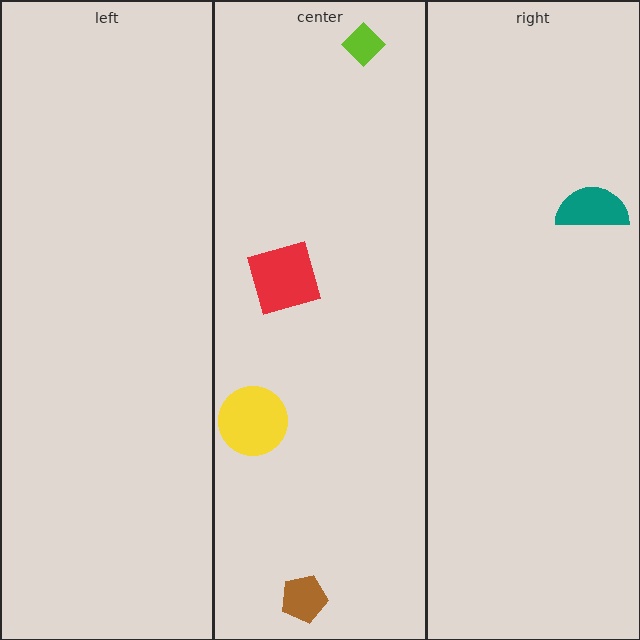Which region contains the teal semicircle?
The right region.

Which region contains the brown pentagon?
The center region.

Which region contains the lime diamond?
The center region.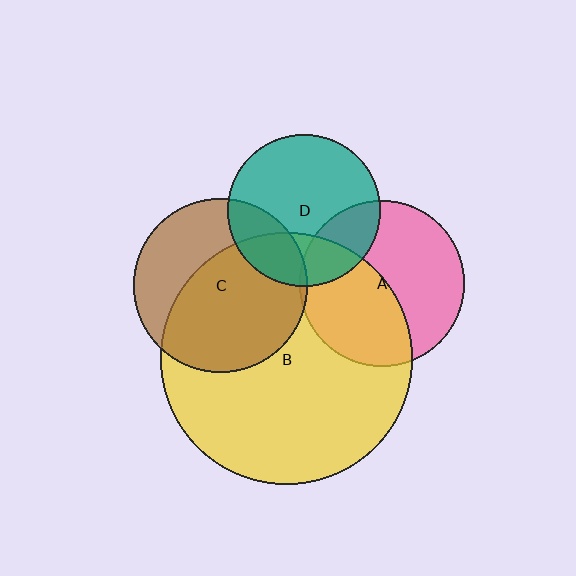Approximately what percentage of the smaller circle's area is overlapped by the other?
Approximately 25%.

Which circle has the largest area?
Circle B (yellow).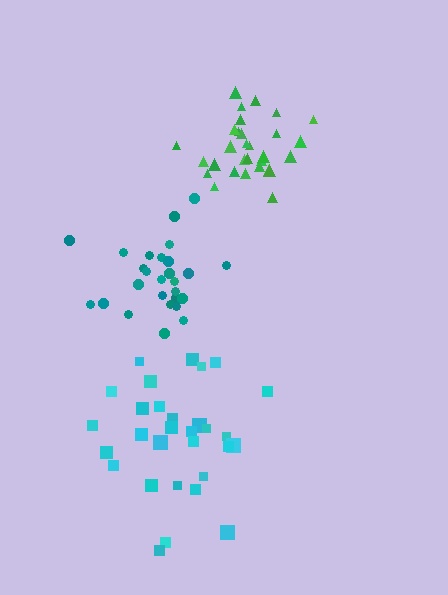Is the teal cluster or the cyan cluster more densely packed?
Teal.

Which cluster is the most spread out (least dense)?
Cyan.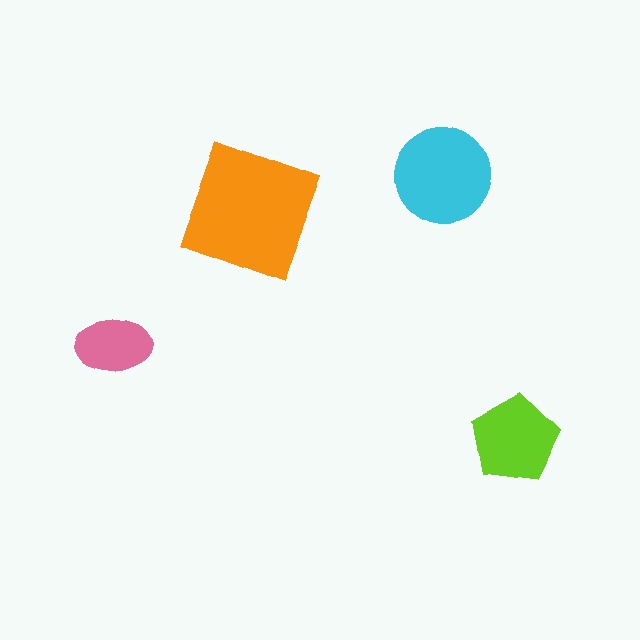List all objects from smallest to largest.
The pink ellipse, the lime pentagon, the cyan circle, the orange square.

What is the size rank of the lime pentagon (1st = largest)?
3rd.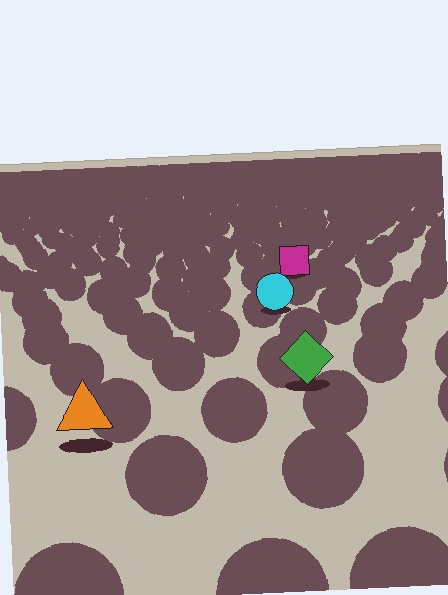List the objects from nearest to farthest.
From nearest to farthest: the orange triangle, the green diamond, the cyan circle, the magenta square.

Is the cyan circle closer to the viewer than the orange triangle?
No. The orange triangle is closer — you can tell from the texture gradient: the ground texture is coarser near it.